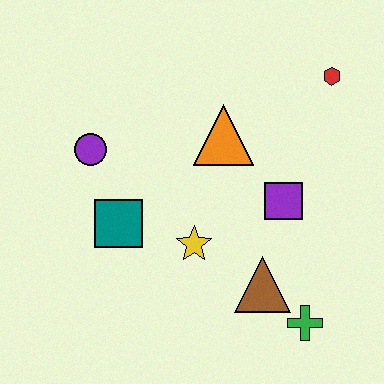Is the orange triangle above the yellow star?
Yes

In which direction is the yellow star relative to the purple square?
The yellow star is to the left of the purple square.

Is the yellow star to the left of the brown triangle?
Yes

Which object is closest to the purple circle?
The teal square is closest to the purple circle.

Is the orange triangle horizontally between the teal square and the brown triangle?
Yes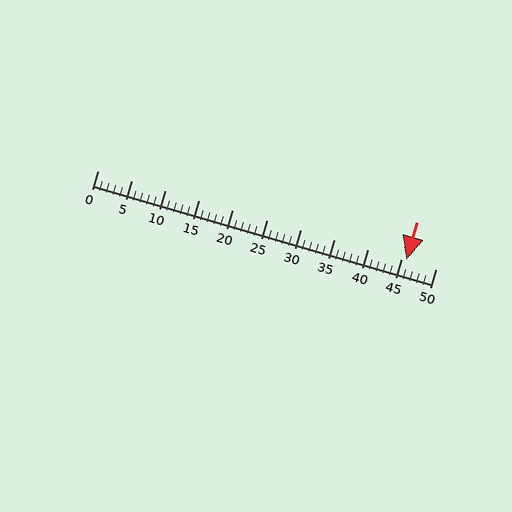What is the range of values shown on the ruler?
The ruler shows values from 0 to 50.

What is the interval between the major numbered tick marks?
The major tick marks are spaced 5 units apart.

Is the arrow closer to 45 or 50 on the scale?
The arrow is closer to 45.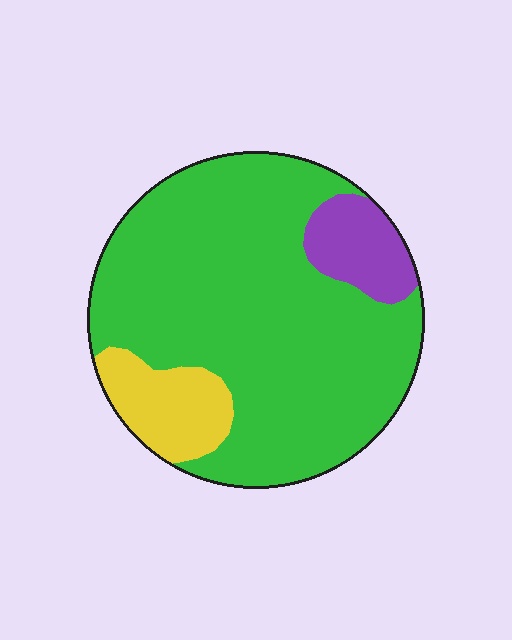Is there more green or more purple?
Green.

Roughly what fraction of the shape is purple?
Purple takes up less than a quarter of the shape.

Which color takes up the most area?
Green, at roughly 80%.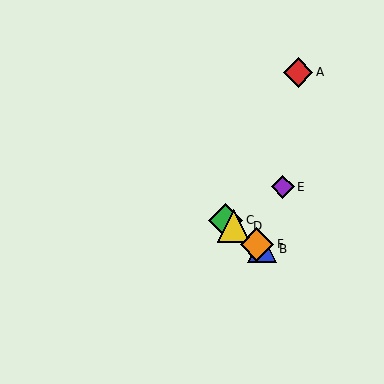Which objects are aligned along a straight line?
Objects B, C, D, F are aligned along a straight line.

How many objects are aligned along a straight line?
4 objects (B, C, D, F) are aligned along a straight line.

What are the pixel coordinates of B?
Object B is at (262, 249).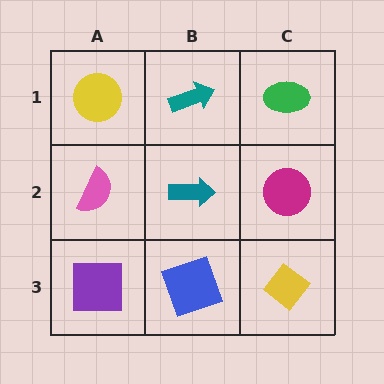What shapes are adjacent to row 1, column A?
A pink semicircle (row 2, column A), a teal arrow (row 1, column B).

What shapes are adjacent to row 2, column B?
A teal arrow (row 1, column B), a blue square (row 3, column B), a pink semicircle (row 2, column A), a magenta circle (row 2, column C).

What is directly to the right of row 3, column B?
A yellow diamond.